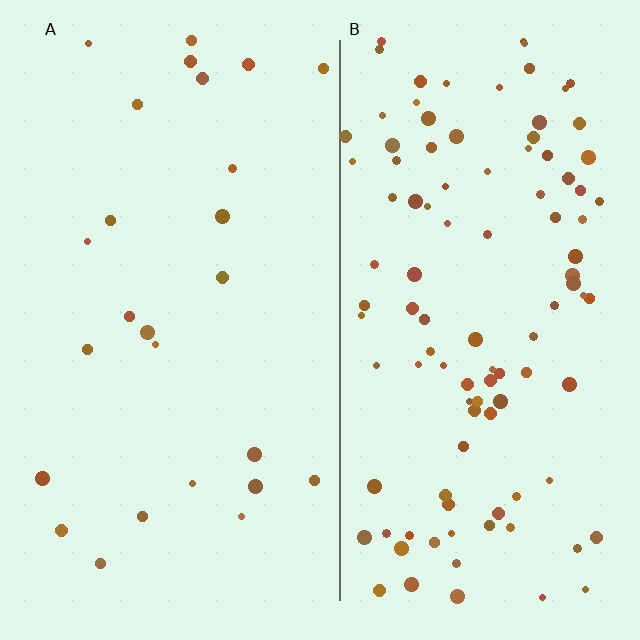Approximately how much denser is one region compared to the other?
Approximately 4.1× — region B over region A.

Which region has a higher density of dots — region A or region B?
B (the right).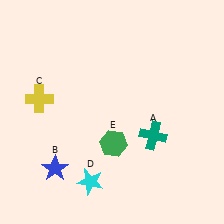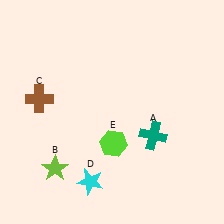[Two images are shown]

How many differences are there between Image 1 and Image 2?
There are 3 differences between the two images.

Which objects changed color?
B changed from blue to lime. C changed from yellow to brown. E changed from green to lime.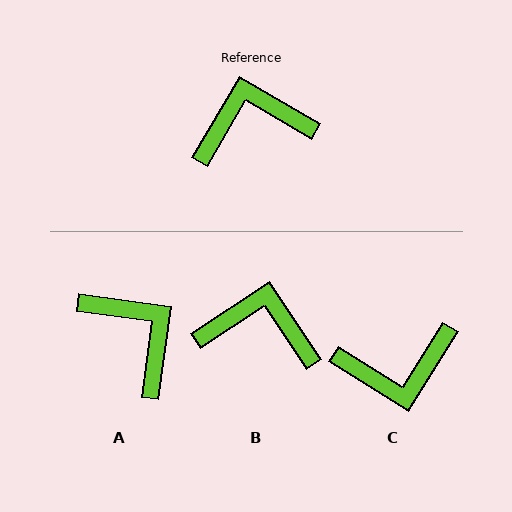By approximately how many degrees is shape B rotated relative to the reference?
Approximately 26 degrees clockwise.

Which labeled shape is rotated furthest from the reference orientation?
C, about 178 degrees away.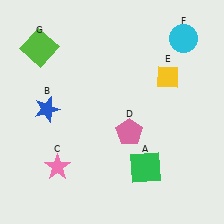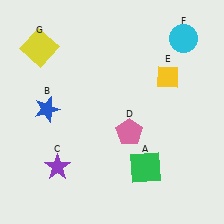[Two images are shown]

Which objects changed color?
C changed from pink to purple. G changed from lime to yellow.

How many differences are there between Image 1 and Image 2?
There are 2 differences between the two images.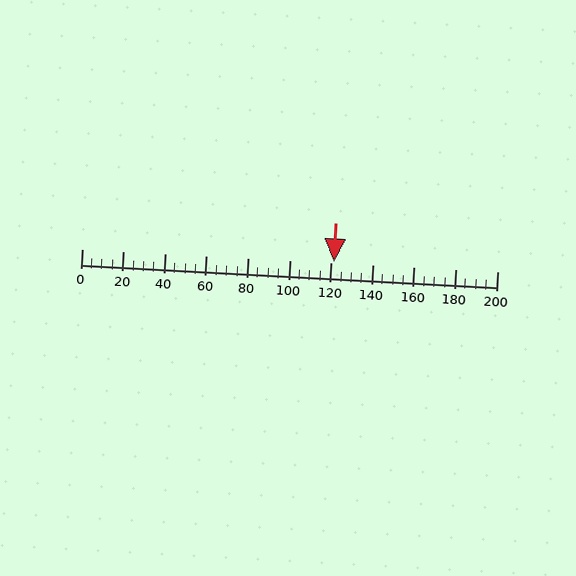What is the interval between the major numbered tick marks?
The major tick marks are spaced 20 units apart.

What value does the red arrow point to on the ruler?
The red arrow points to approximately 121.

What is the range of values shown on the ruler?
The ruler shows values from 0 to 200.